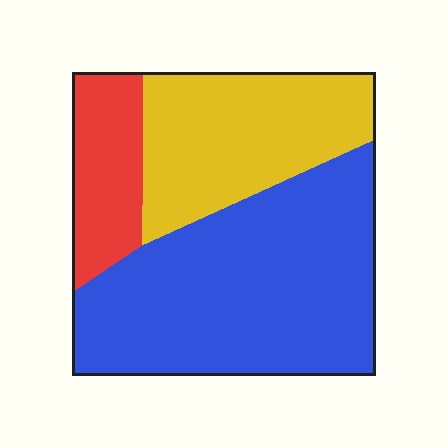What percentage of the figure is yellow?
Yellow takes up between a quarter and a half of the figure.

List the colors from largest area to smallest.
From largest to smallest: blue, yellow, red.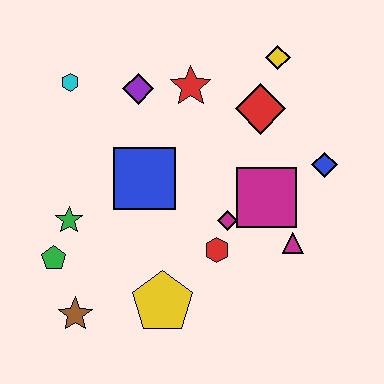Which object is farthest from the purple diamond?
The brown star is farthest from the purple diamond.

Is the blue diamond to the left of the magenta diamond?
No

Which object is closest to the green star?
The green pentagon is closest to the green star.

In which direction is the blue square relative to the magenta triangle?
The blue square is to the left of the magenta triangle.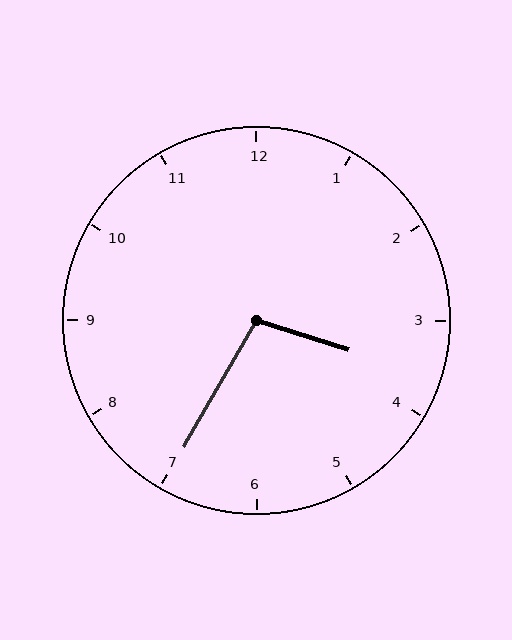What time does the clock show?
3:35.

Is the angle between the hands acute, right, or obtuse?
It is obtuse.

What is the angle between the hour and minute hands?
Approximately 102 degrees.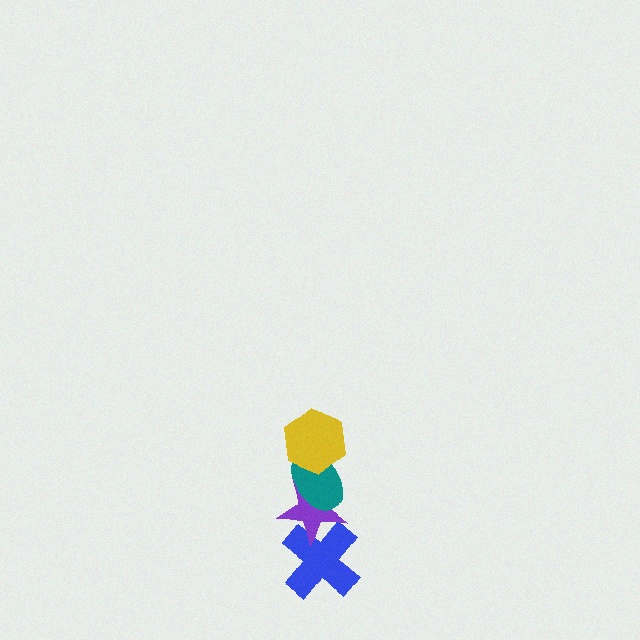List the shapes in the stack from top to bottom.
From top to bottom: the yellow hexagon, the teal ellipse, the purple star, the blue cross.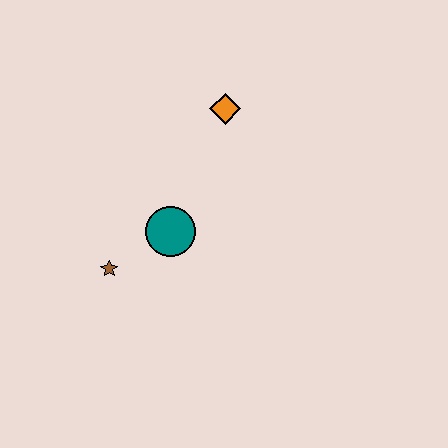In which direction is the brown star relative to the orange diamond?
The brown star is below the orange diamond.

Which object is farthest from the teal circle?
The orange diamond is farthest from the teal circle.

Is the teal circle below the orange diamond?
Yes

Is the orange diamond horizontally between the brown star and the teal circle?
No